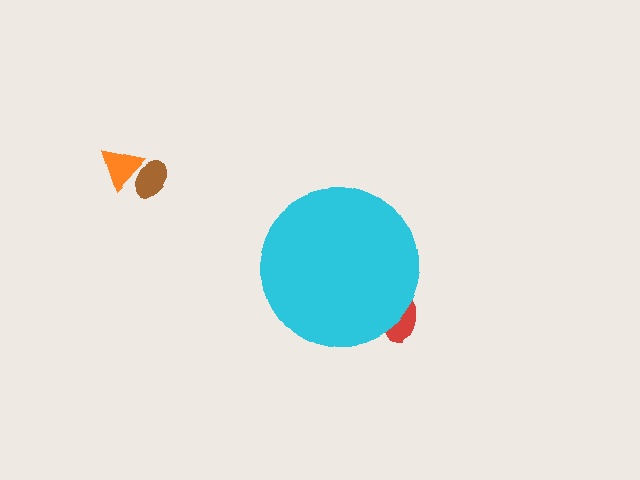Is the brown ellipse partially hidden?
No, the brown ellipse is fully visible.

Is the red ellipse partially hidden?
Yes, the red ellipse is partially hidden behind the cyan circle.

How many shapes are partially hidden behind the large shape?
1 shape is partially hidden.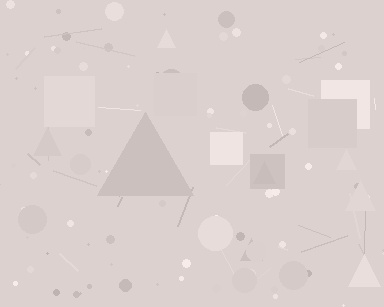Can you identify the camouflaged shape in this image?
The camouflaged shape is a triangle.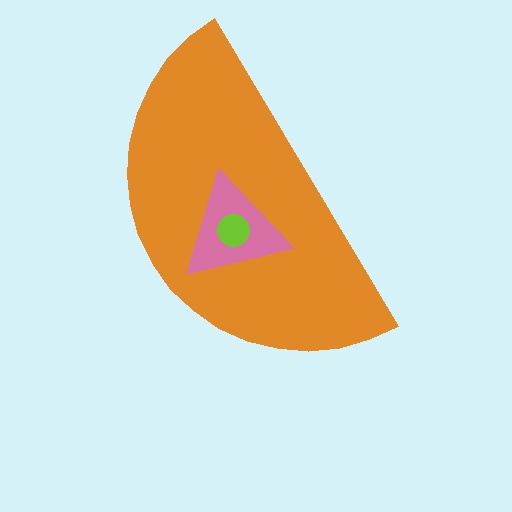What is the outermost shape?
The orange semicircle.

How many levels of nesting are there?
3.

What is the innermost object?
The lime circle.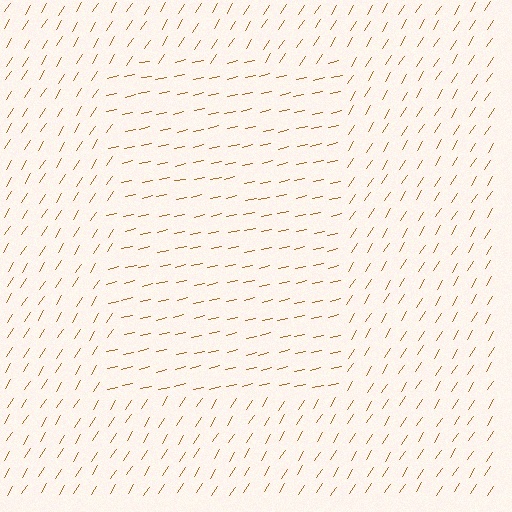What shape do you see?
I see a rectangle.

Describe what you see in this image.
The image is filled with small brown line segments. A rectangle region in the image has lines oriented differently from the surrounding lines, creating a visible texture boundary.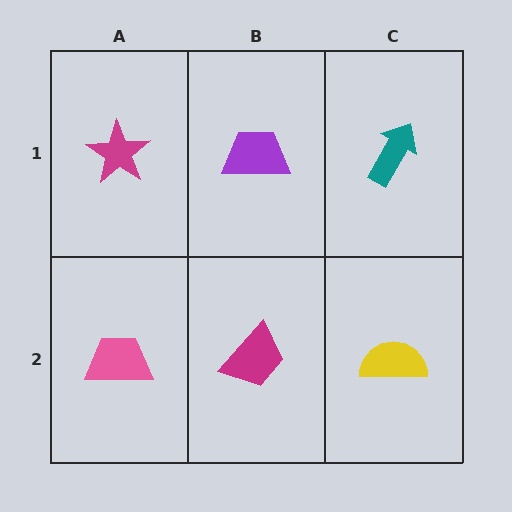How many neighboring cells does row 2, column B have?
3.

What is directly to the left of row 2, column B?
A pink trapezoid.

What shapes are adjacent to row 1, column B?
A magenta trapezoid (row 2, column B), a magenta star (row 1, column A), a teal arrow (row 1, column C).